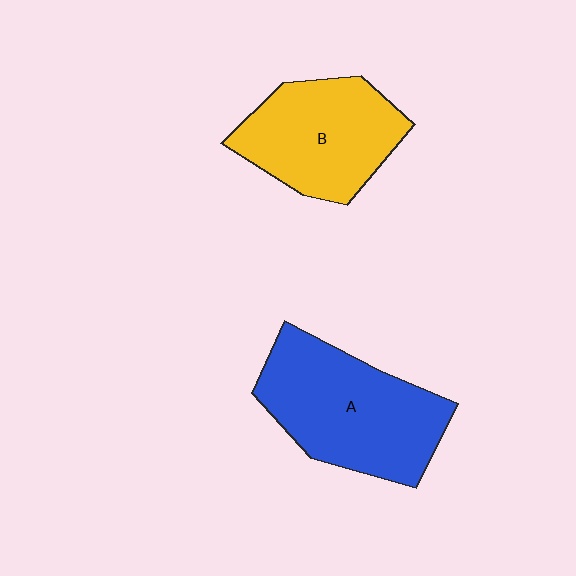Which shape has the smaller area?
Shape B (yellow).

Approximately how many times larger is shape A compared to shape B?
Approximately 1.2 times.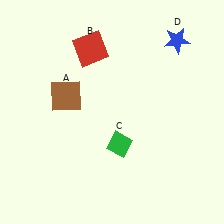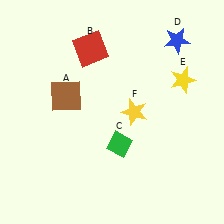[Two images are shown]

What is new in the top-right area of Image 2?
A yellow star (E) was added in the top-right area of Image 2.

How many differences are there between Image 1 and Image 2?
There are 2 differences between the two images.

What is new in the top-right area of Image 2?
A yellow star (F) was added in the top-right area of Image 2.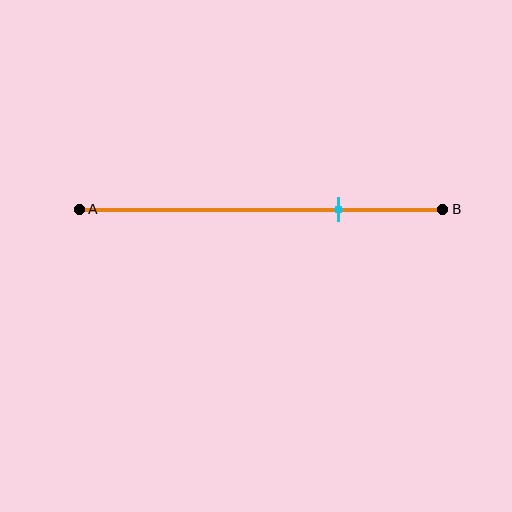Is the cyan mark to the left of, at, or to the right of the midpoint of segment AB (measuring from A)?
The cyan mark is to the right of the midpoint of segment AB.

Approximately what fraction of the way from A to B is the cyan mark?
The cyan mark is approximately 70% of the way from A to B.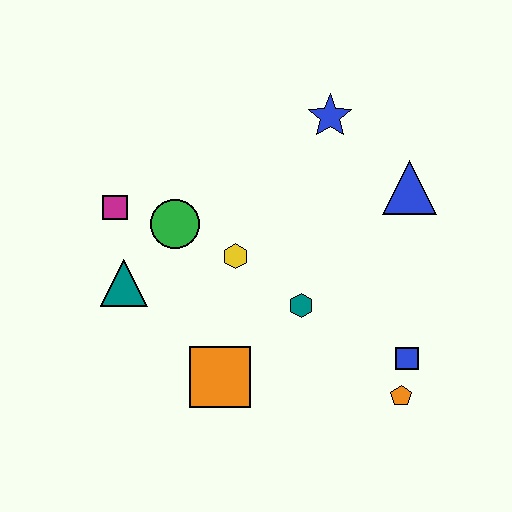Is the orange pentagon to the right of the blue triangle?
No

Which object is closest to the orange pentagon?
The blue square is closest to the orange pentagon.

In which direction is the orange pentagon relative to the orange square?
The orange pentagon is to the right of the orange square.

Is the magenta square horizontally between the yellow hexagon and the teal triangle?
No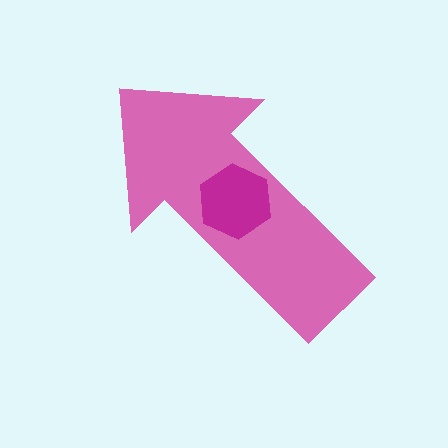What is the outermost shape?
The pink arrow.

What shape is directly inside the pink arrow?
The magenta hexagon.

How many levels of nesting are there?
2.